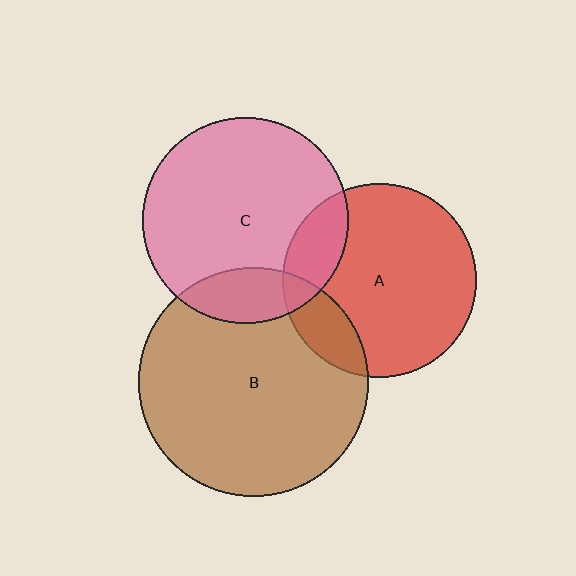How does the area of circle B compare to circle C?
Approximately 1.2 times.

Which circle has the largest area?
Circle B (brown).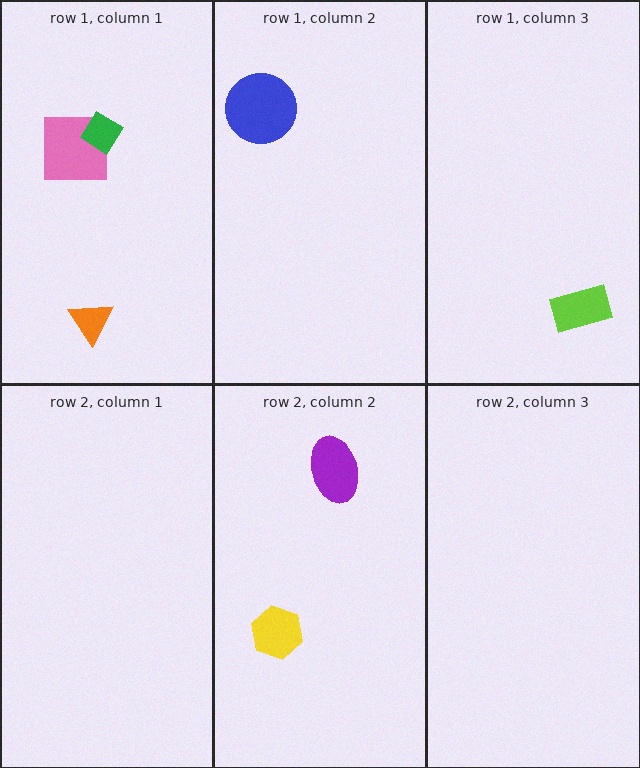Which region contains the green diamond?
The row 1, column 1 region.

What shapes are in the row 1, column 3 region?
The lime rectangle.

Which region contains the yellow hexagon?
The row 2, column 2 region.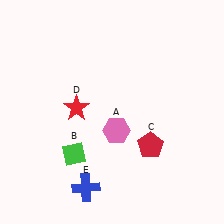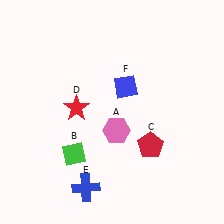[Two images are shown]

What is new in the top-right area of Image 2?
A blue diamond (F) was added in the top-right area of Image 2.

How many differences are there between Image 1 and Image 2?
There is 1 difference between the two images.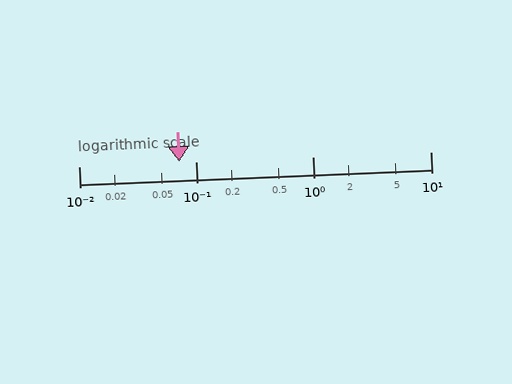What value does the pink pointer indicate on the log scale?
The pointer indicates approximately 0.072.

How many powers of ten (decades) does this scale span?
The scale spans 3 decades, from 0.01 to 10.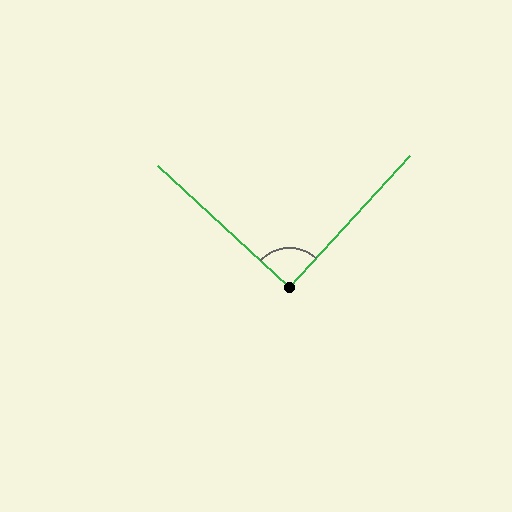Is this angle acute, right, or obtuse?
It is approximately a right angle.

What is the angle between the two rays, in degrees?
Approximately 90 degrees.